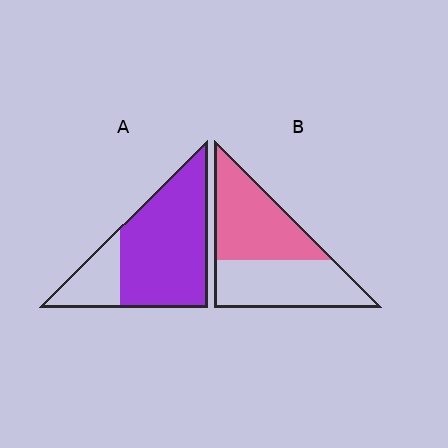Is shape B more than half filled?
Roughly half.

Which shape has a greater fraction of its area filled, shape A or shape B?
Shape A.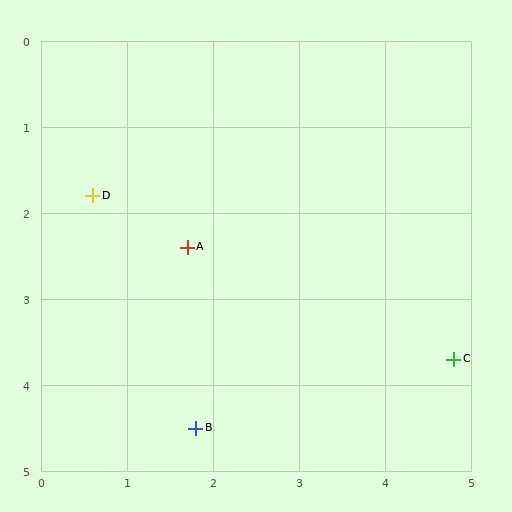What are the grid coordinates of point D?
Point D is at approximately (0.6, 1.8).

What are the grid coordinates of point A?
Point A is at approximately (1.7, 2.4).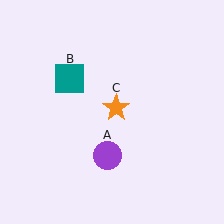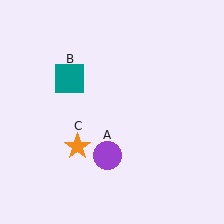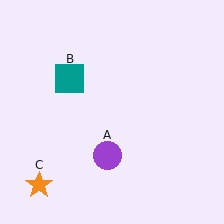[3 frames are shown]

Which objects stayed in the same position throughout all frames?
Purple circle (object A) and teal square (object B) remained stationary.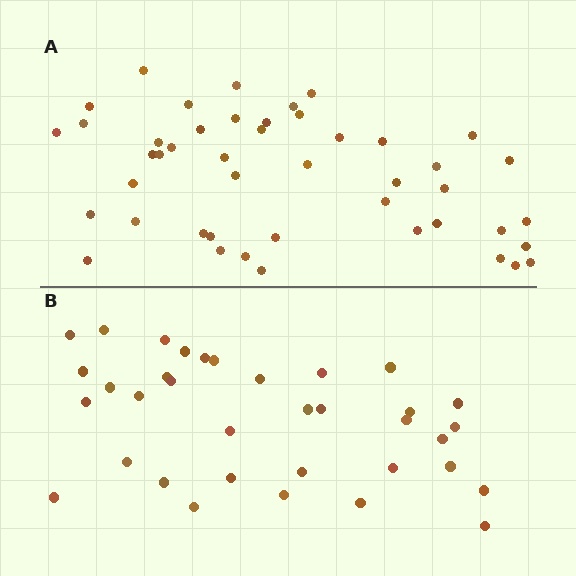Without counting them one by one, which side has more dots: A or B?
Region A (the top region) has more dots.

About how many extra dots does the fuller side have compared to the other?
Region A has roughly 12 or so more dots than region B.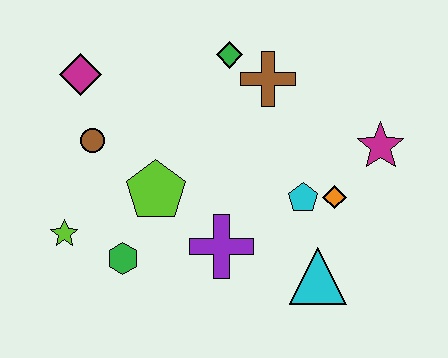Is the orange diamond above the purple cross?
Yes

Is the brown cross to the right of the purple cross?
Yes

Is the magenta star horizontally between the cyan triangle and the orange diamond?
No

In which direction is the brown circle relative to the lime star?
The brown circle is above the lime star.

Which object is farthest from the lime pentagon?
The magenta star is farthest from the lime pentagon.